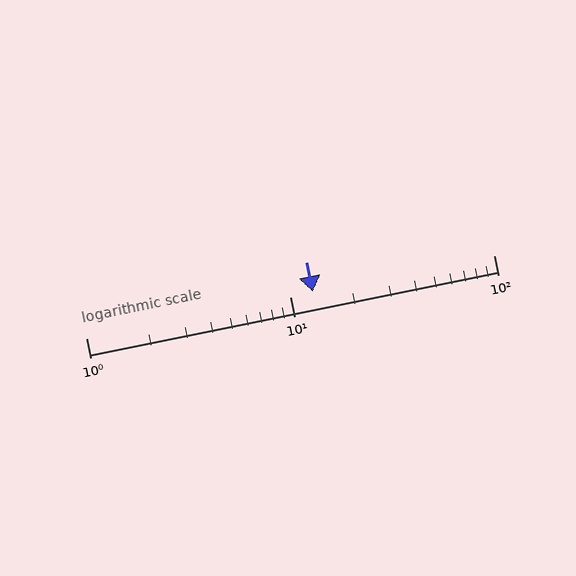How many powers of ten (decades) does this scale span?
The scale spans 2 decades, from 1 to 100.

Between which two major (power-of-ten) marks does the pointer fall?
The pointer is between 10 and 100.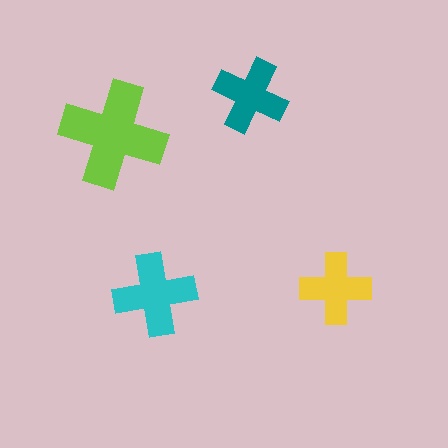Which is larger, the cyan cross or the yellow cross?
The cyan one.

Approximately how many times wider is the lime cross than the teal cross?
About 1.5 times wider.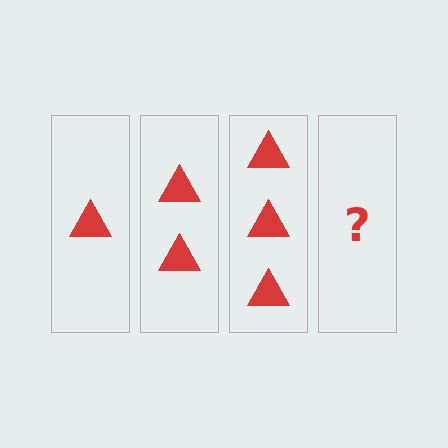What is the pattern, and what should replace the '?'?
The pattern is that each step adds one more triangle. The '?' should be 4 triangles.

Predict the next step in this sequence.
The next step is 4 triangles.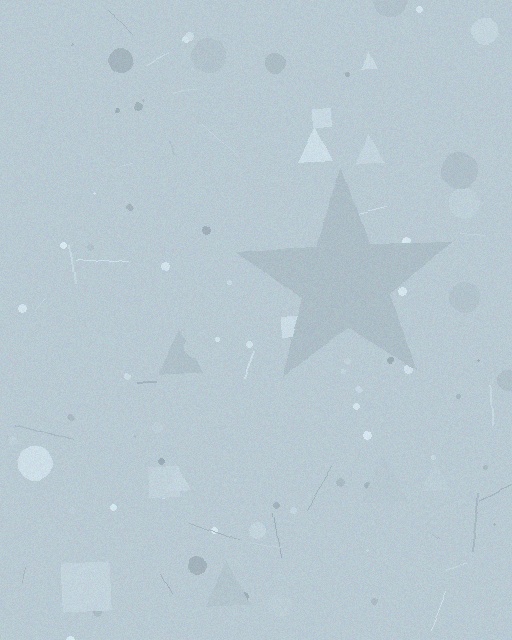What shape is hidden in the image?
A star is hidden in the image.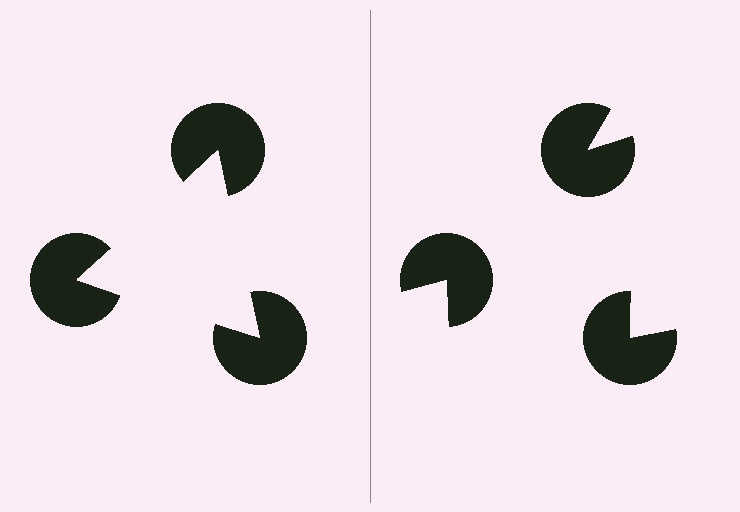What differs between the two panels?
The pac-man discs are positioned identically on both sides; only the wedge orientations differ. On the left they align to a triangle; on the right they are misaligned.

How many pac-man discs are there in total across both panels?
6 — 3 on each side.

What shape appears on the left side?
An illusory triangle.